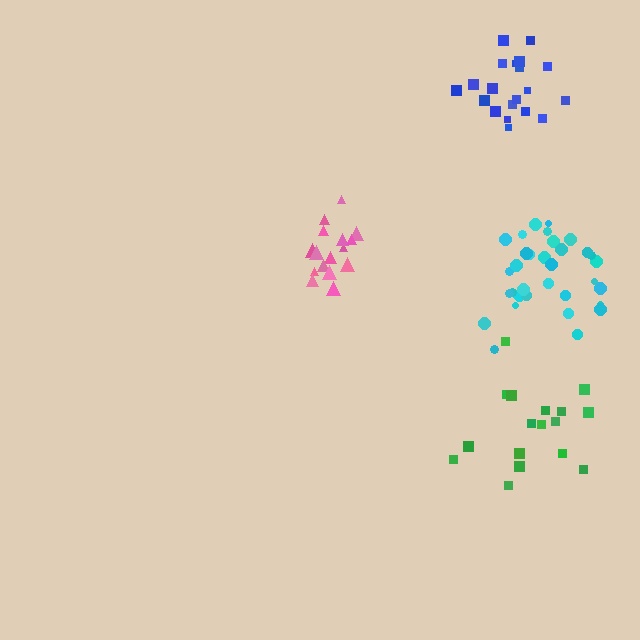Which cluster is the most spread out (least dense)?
Green.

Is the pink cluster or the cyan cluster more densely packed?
Cyan.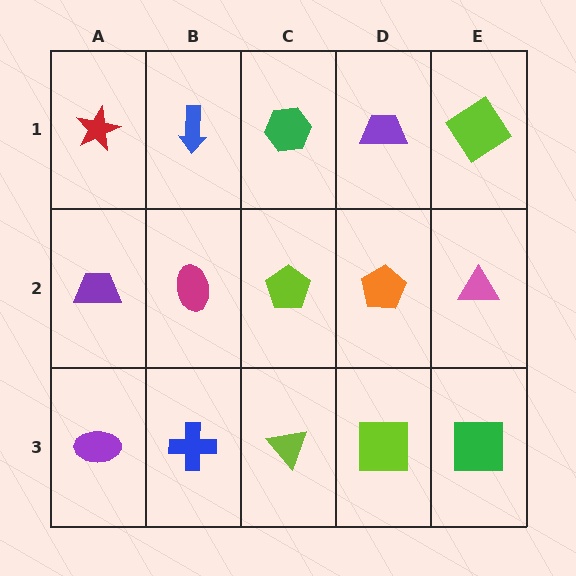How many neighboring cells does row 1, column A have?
2.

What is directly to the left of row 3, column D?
A lime triangle.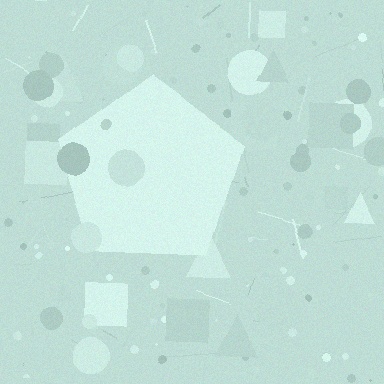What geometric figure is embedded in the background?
A pentagon is embedded in the background.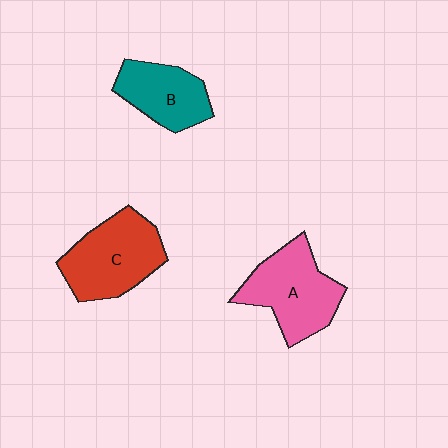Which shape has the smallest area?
Shape B (teal).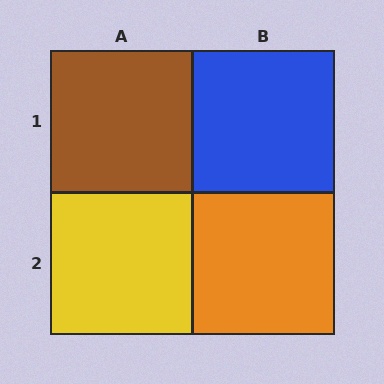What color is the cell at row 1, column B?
Blue.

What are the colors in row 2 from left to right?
Yellow, orange.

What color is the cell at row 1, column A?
Brown.